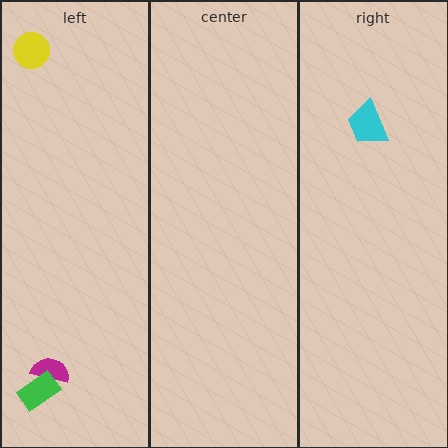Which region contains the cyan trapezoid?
The right region.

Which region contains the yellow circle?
The left region.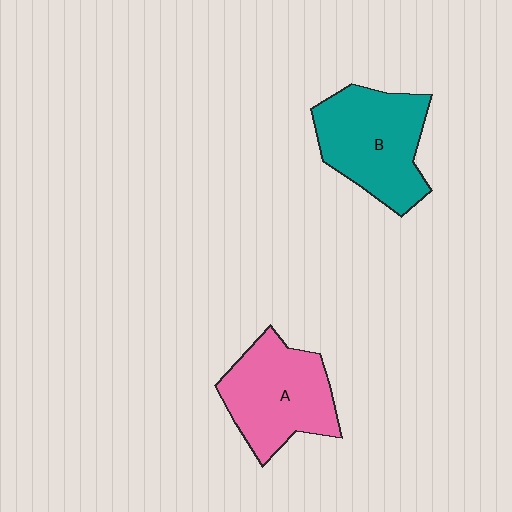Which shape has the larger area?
Shape B (teal).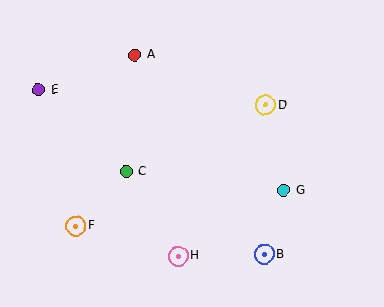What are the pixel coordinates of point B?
Point B is at (264, 254).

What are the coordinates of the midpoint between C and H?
The midpoint between C and H is at (152, 214).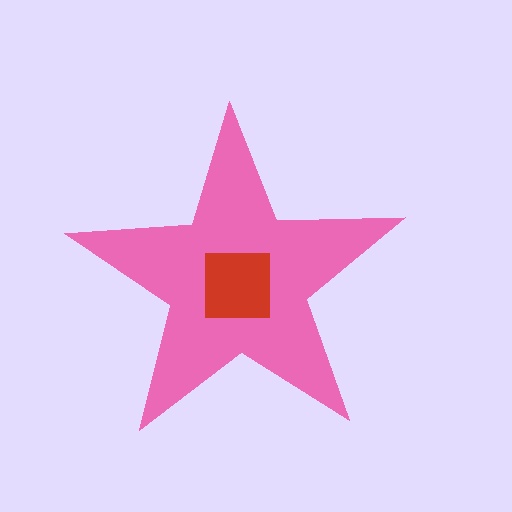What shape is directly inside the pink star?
The red square.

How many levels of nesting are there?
2.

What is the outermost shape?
The pink star.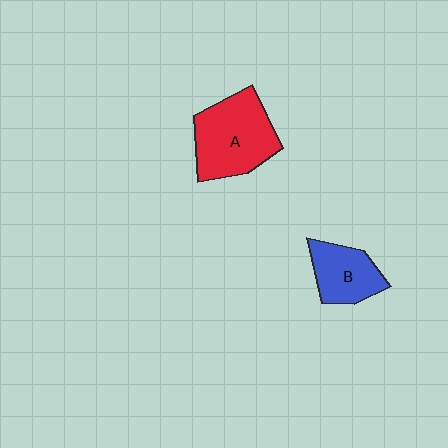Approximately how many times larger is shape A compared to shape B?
Approximately 1.6 times.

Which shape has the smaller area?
Shape B (blue).